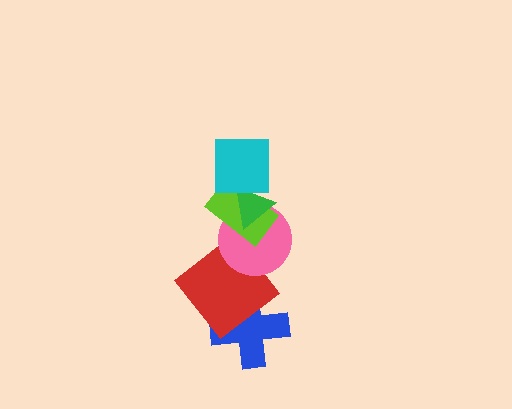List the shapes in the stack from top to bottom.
From top to bottom: the cyan square, the green triangle, the lime rectangle, the pink circle, the red diamond, the blue cross.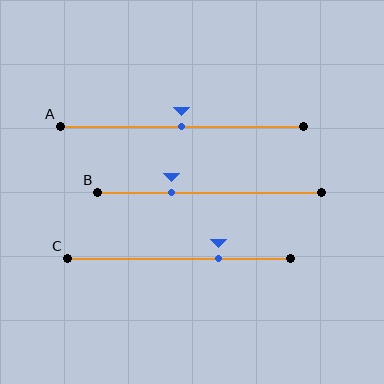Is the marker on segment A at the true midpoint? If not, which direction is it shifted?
Yes, the marker on segment A is at the true midpoint.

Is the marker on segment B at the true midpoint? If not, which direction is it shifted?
No, the marker on segment B is shifted to the left by about 17% of the segment length.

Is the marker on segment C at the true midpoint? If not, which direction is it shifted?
No, the marker on segment C is shifted to the right by about 18% of the segment length.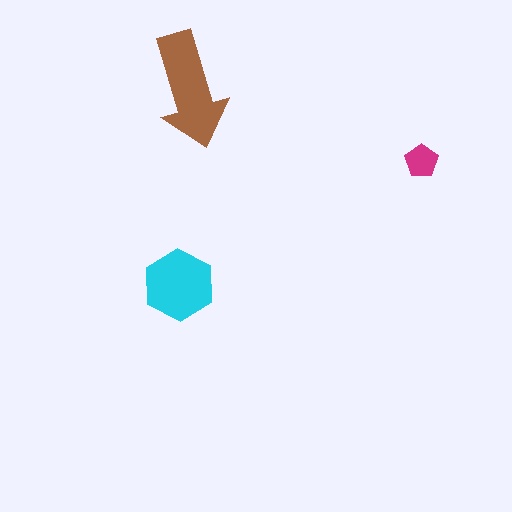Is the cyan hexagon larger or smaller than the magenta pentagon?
Larger.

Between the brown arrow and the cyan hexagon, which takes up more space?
The brown arrow.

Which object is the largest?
The brown arrow.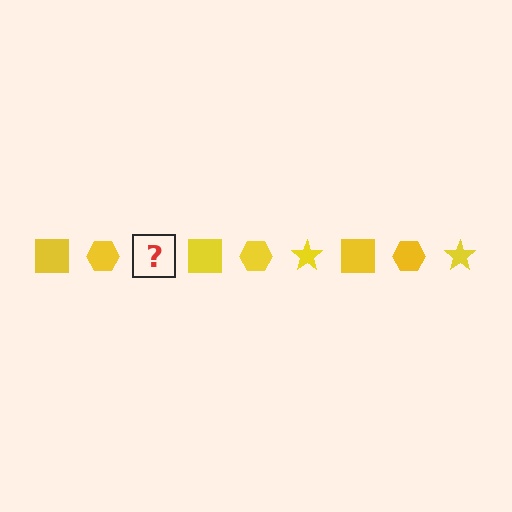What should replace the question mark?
The question mark should be replaced with a yellow star.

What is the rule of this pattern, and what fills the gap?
The rule is that the pattern cycles through square, hexagon, star shapes in yellow. The gap should be filled with a yellow star.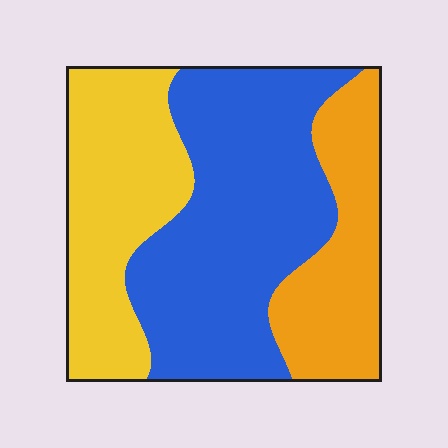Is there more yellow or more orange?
Yellow.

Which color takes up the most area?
Blue, at roughly 45%.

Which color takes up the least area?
Orange, at roughly 25%.